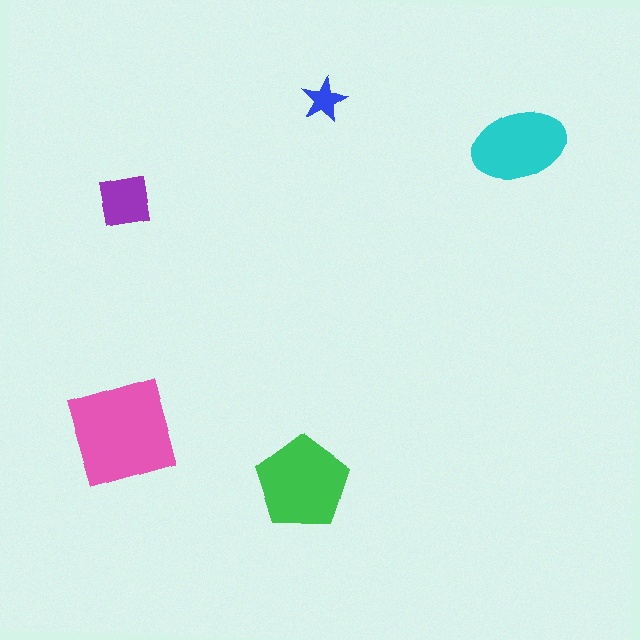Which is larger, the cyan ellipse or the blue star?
The cyan ellipse.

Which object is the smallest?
The blue star.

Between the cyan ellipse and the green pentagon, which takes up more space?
The green pentagon.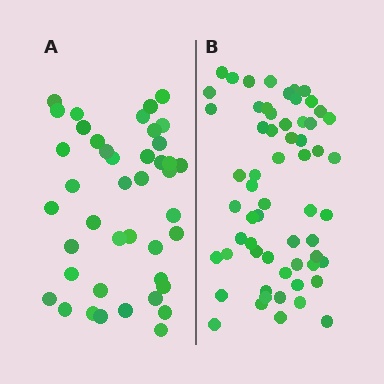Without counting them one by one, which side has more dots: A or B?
Region B (the right region) has more dots.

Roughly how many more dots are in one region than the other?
Region B has approximately 20 more dots than region A.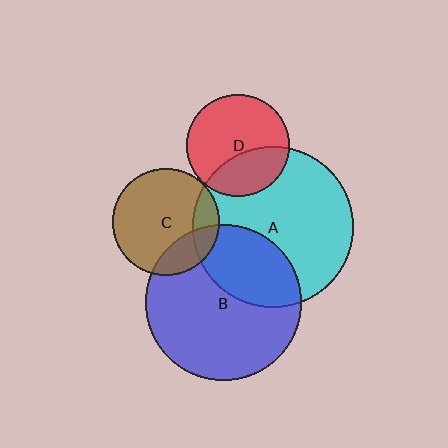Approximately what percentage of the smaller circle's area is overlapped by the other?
Approximately 20%.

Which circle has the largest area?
Circle A (cyan).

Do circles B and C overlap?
Yes.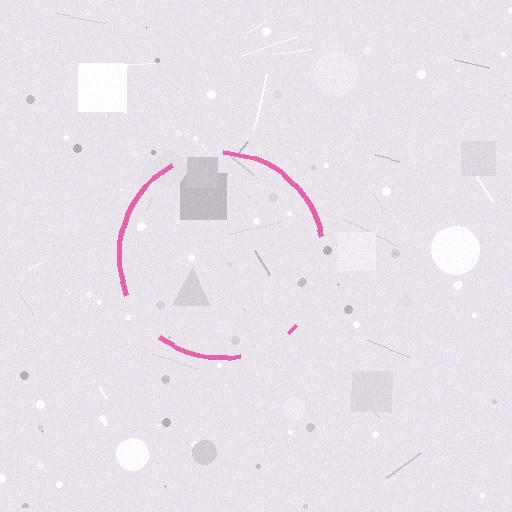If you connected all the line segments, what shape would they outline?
They would outline a circle.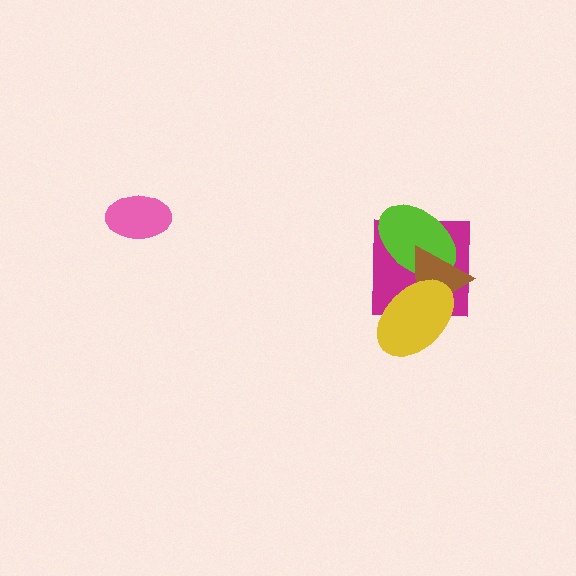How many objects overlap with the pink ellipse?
0 objects overlap with the pink ellipse.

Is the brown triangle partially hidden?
Yes, it is partially covered by another shape.